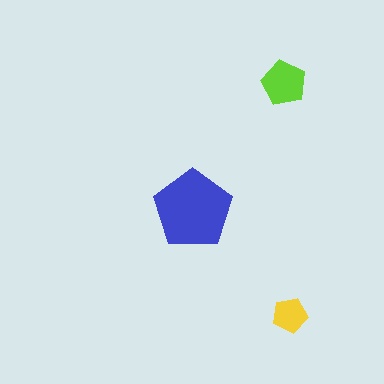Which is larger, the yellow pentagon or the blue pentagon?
The blue one.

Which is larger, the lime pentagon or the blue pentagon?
The blue one.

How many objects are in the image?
There are 3 objects in the image.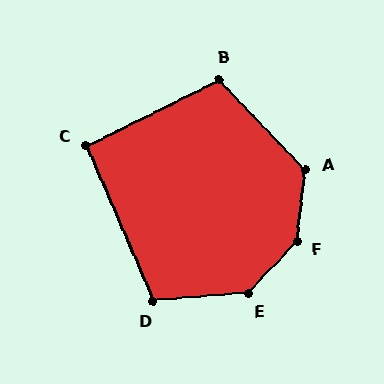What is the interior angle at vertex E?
Approximately 138 degrees (obtuse).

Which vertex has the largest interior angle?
F, at approximately 144 degrees.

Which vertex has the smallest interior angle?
C, at approximately 93 degrees.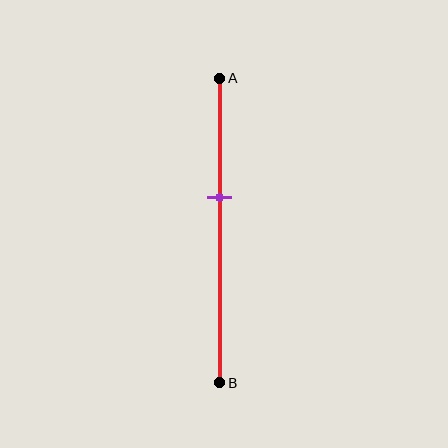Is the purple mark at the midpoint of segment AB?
No, the mark is at about 40% from A, not at the 50% midpoint.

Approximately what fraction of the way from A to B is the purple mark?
The purple mark is approximately 40% of the way from A to B.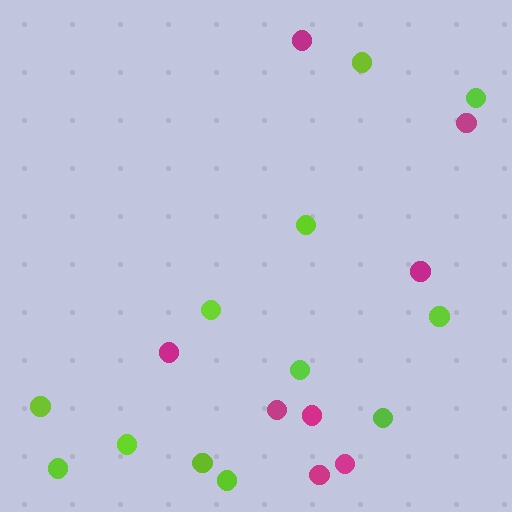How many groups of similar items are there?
There are 2 groups: one group of magenta circles (8) and one group of lime circles (12).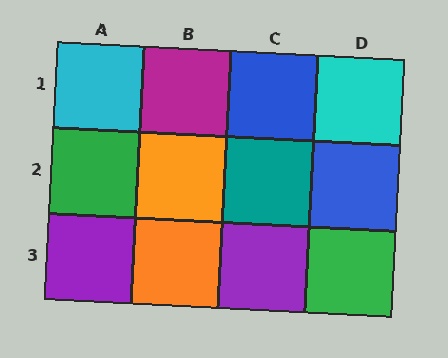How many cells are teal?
1 cell is teal.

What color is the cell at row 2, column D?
Blue.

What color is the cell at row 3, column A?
Purple.